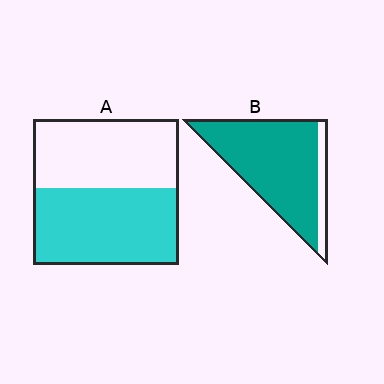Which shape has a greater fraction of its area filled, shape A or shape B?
Shape B.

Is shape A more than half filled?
Roughly half.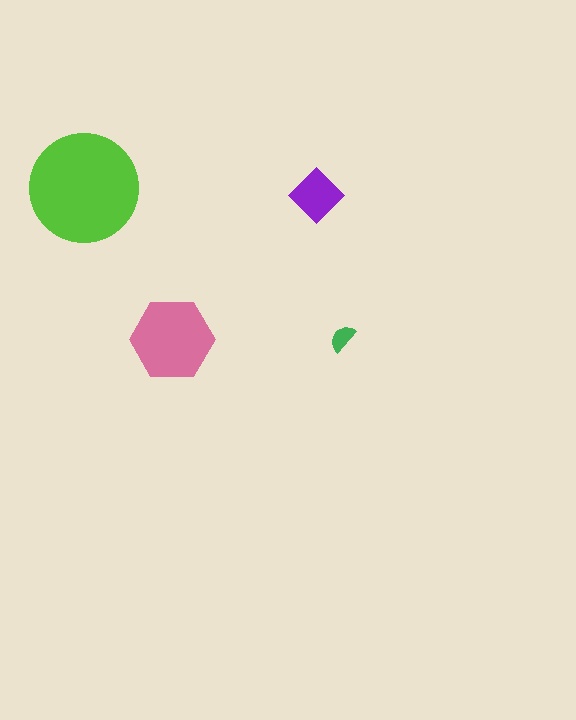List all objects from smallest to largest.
The green semicircle, the purple diamond, the pink hexagon, the lime circle.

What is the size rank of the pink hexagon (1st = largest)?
2nd.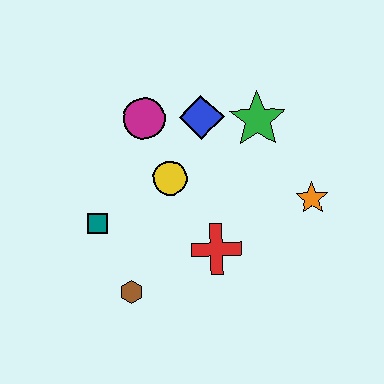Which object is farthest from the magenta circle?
The orange star is farthest from the magenta circle.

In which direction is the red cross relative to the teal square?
The red cross is to the right of the teal square.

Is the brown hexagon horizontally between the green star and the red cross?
No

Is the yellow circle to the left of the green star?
Yes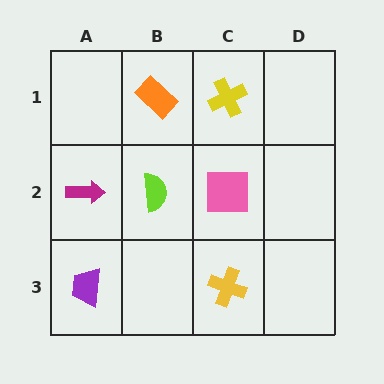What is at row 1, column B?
An orange rectangle.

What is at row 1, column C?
A yellow cross.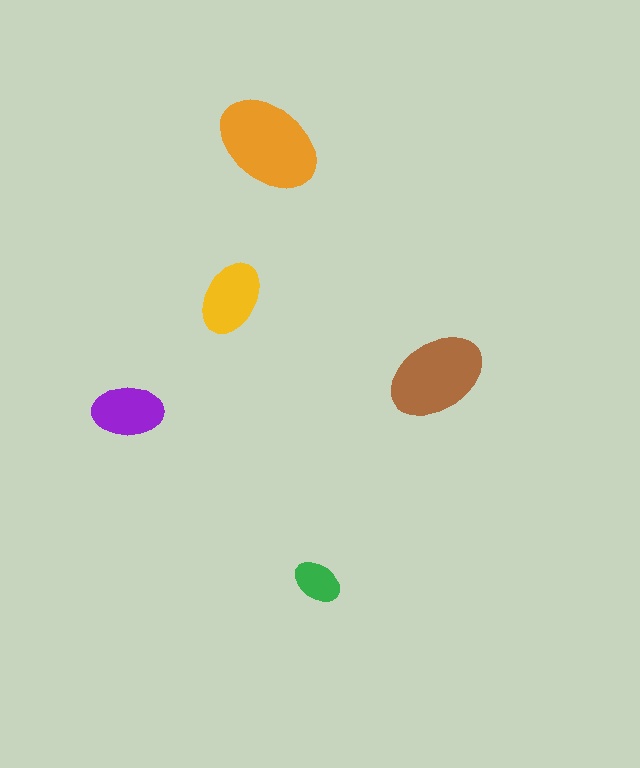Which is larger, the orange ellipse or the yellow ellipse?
The orange one.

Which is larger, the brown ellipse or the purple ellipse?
The brown one.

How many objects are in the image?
There are 5 objects in the image.